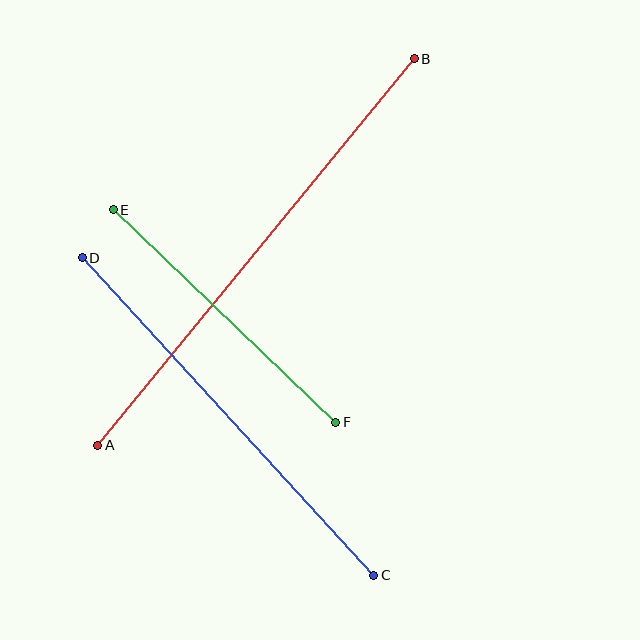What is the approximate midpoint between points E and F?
The midpoint is at approximately (224, 316) pixels.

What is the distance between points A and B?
The distance is approximately 499 pixels.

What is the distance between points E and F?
The distance is approximately 308 pixels.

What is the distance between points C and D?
The distance is approximately 431 pixels.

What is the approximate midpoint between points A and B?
The midpoint is at approximately (256, 252) pixels.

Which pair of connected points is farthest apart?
Points A and B are farthest apart.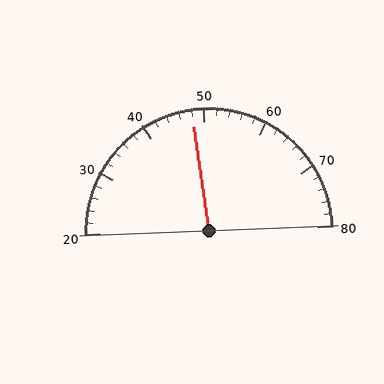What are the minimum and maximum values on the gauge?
The gauge ranges from 20 to 80.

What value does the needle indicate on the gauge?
The needle indicates approximately 48.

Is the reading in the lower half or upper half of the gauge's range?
The reading is in the lower half of the range (20 to 80).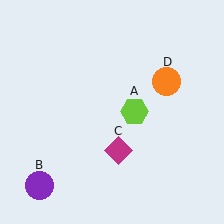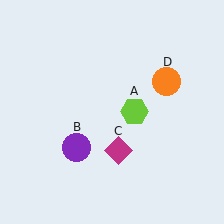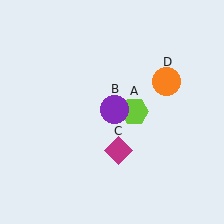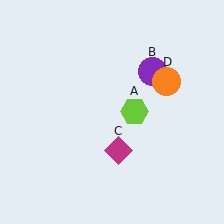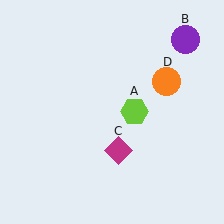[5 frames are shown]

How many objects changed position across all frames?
1 object changed position: purple circle (object B).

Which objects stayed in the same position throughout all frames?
Lime hexagon (object A) and magenta diamond (object C) and orange circle (object D) remained stationary.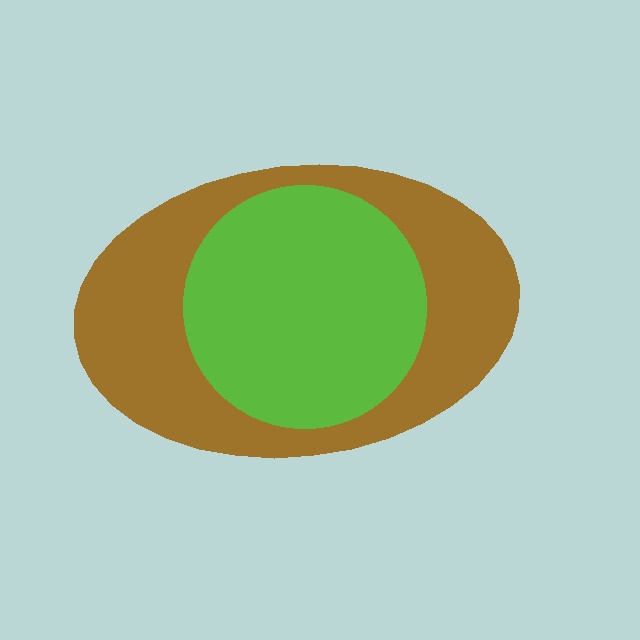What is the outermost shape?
The brown ellipse.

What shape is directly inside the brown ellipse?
The lime circle.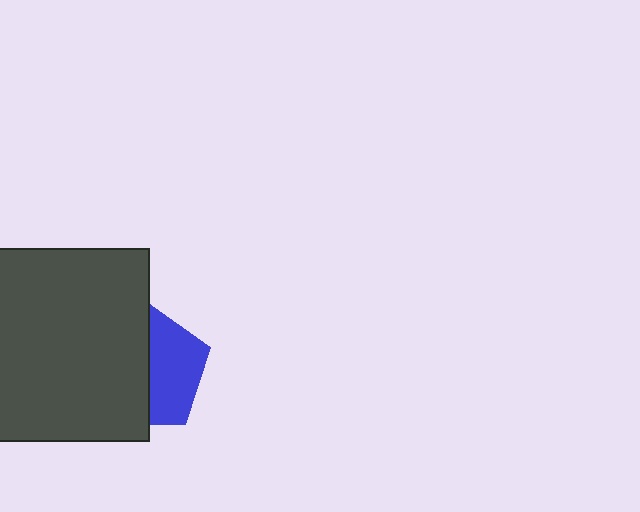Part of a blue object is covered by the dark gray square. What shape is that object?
It is a pentagon.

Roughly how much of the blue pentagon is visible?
About half of it is visible (roughly 45%).